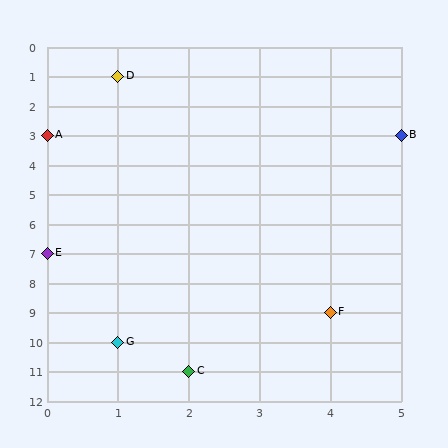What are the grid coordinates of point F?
Point F is at grid coordinates (4, 9).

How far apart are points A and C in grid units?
Points A and C are 2 columns and 8 rows apart (about 8.2 grid units diagonally).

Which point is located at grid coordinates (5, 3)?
Point B is at (5, 3).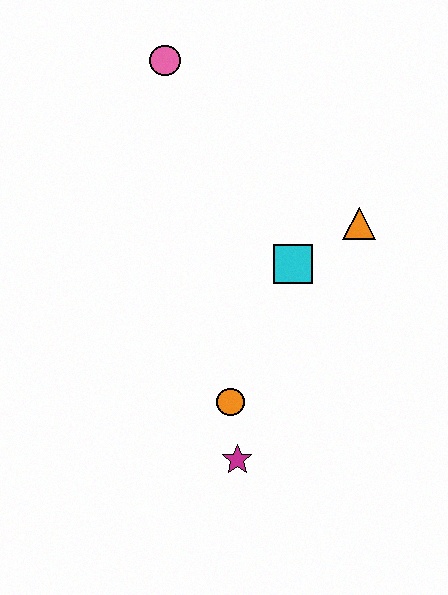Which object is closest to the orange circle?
The magenta star is closest to the orange circle.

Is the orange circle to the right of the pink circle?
Yes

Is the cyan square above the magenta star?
Yes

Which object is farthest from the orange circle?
The pink circle is farthest from the orange circle.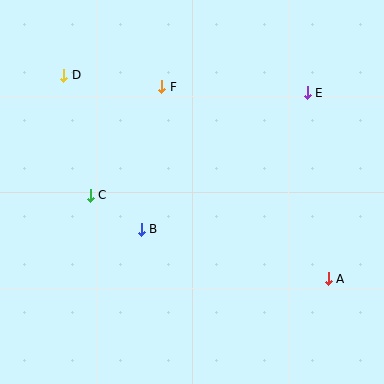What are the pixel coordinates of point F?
Point F is at (162, 87).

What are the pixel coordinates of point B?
Point B is at (141, 229).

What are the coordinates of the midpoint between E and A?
The midpoint between E and A is at (318, 186).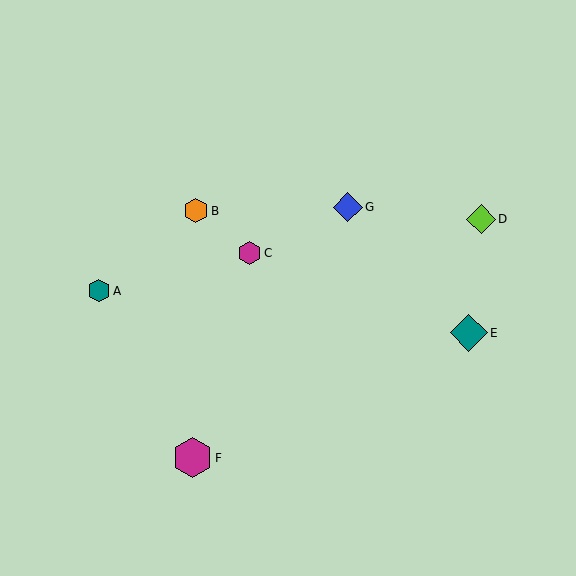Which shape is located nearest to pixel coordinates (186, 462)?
The magenta hexagon (labeled F) at (192, 458) is nearest to that location.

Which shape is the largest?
The magenta hexagon (labeled F) is the largest.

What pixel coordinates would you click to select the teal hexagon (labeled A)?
Click at (99, 291) to select the teal hexagon A.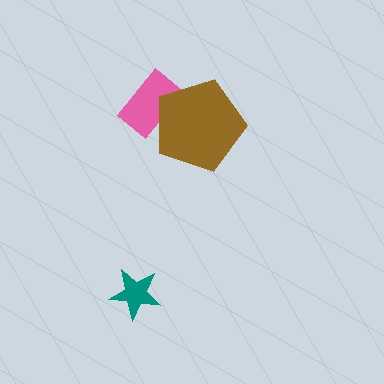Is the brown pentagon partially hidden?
No, no other shape covers it.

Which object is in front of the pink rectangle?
The brown pentagon is in front of the pink rectangle.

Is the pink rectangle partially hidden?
Yes, it is partially covered by another shape.